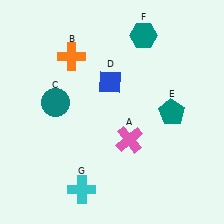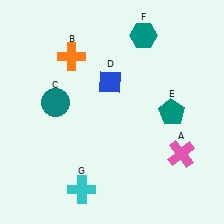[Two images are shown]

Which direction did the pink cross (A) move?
The pink cross (A) moved right.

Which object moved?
The pink cross (A) moved right.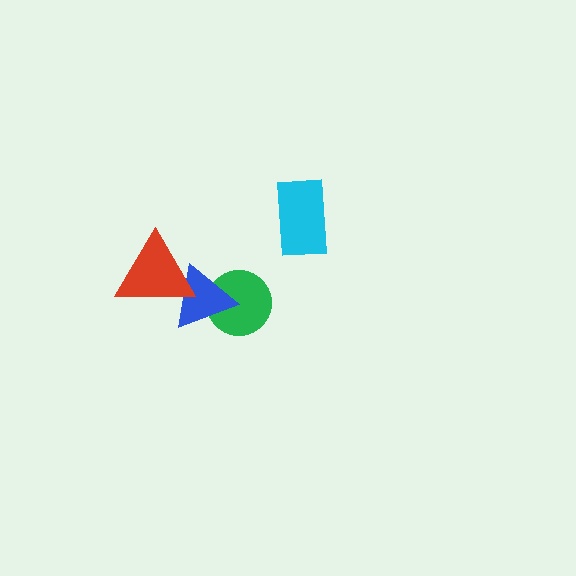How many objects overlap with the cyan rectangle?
0 objects overlap with the cyan rectangle.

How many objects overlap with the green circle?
1 object overlaps with the green circle.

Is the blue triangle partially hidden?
Yes, it is partially covered by another shape.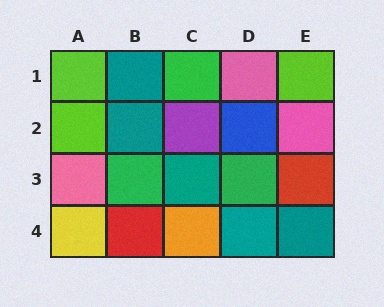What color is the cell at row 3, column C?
Teal.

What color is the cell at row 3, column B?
Green.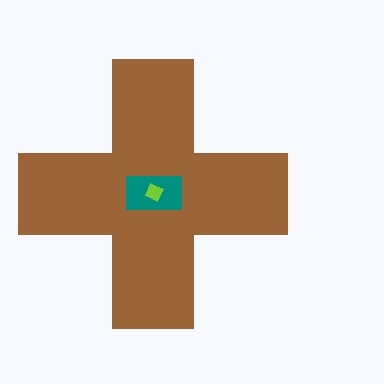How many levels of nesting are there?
3.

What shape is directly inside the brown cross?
The teal rectangle.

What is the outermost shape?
The brown cross.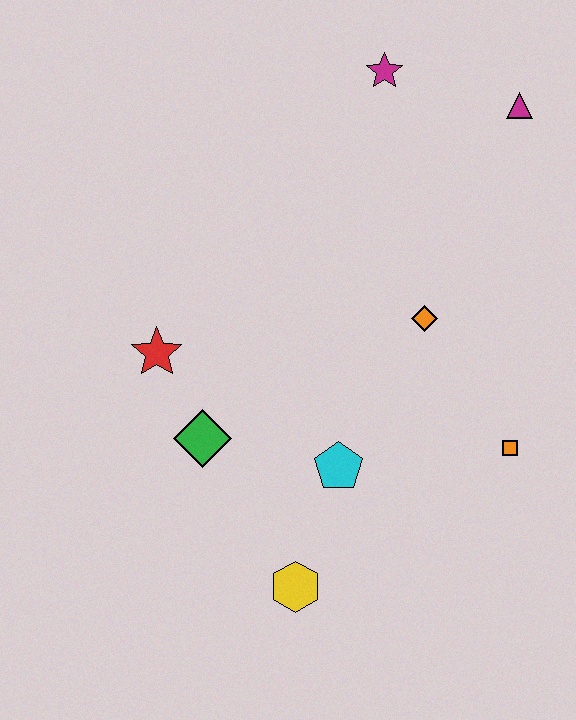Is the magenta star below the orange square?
No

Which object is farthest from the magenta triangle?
The yellow hexagon is farthest from the magenta triangle.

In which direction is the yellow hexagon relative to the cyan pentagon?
The yellow hexagon is below the cyan pentagon.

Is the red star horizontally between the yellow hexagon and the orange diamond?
No